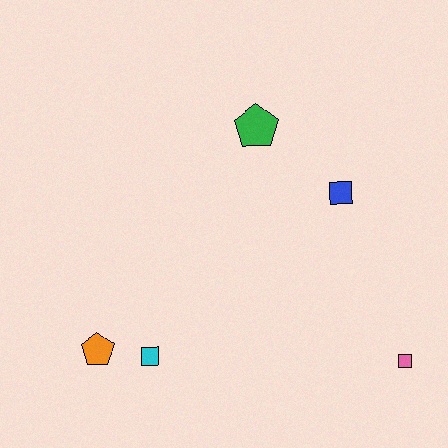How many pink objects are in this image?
There is 1 pink object.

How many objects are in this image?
There are 5 objects.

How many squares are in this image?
There are 3 squares.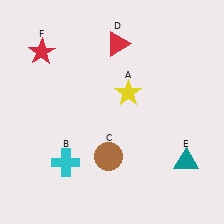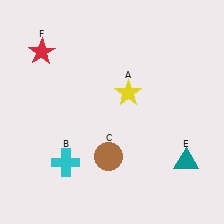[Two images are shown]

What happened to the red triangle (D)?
The red triangle (D) was removed in Image 2. It was in the top-right area of Image 1.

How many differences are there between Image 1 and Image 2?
There is 1 difference between the two images.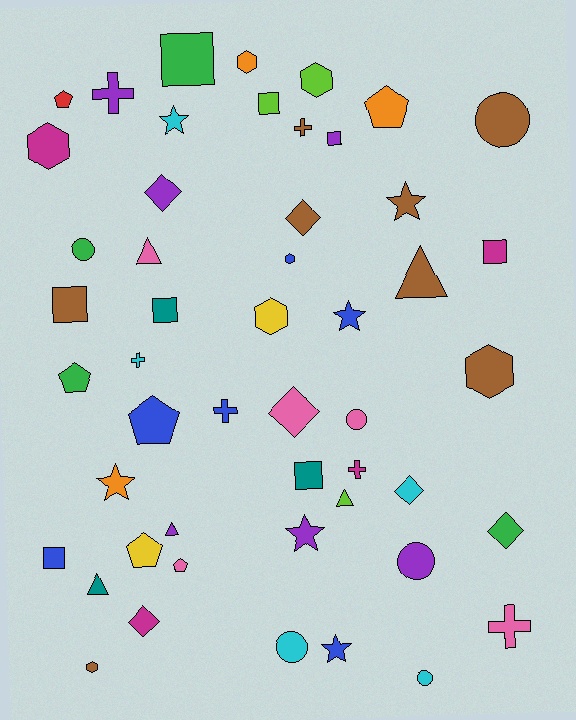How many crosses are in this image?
There are 6 crosses.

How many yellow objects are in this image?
There are 2 yellow objects.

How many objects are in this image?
There are 50 objects.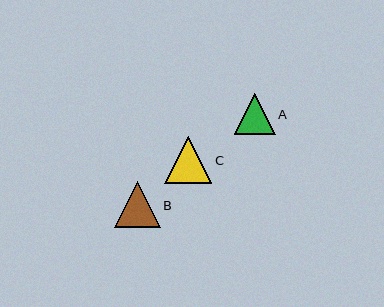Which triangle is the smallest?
Triangle A is the smallest with a size of approximately 41 pixels.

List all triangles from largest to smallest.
From largest to smallest: C, B, A.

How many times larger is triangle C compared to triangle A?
Triangle C is approximately 1.1 times the size of triangle A.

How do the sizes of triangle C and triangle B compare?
Triangle C and triangle B are approximately the same size.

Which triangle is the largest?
Triangle C is the largest with a size of approximately 47 pixels.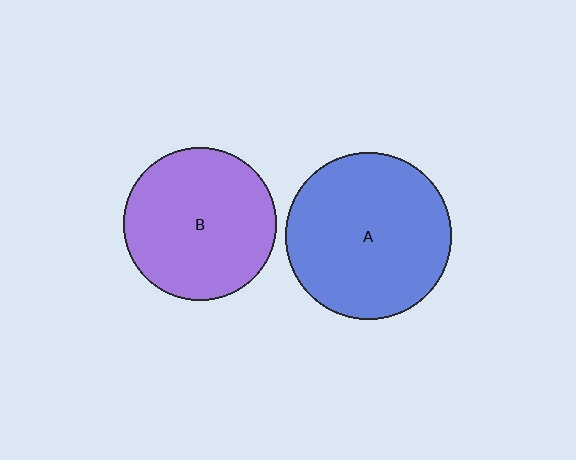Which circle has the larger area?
Circle A (blue).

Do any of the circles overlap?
No, none of the circles overlap.